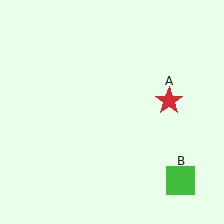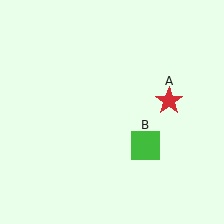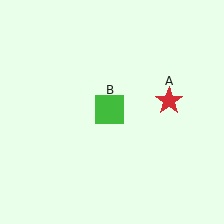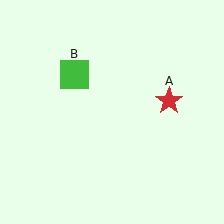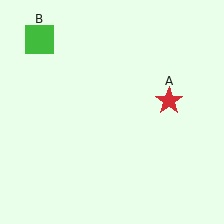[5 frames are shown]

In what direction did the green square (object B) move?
The green square (object B) moved up and to the left.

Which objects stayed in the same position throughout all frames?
Red star (object A) remained stationary.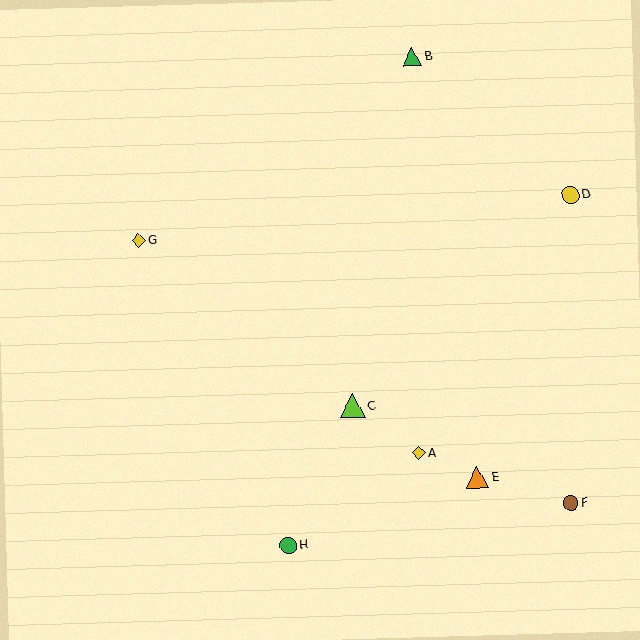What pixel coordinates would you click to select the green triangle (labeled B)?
Click at (412, 57) to select the green triangle B.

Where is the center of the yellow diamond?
The center of the yellow diamond is at (418, 453).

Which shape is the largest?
The lime triangle (labeled C) is the largest.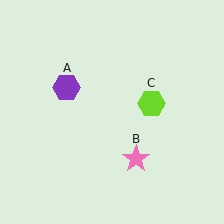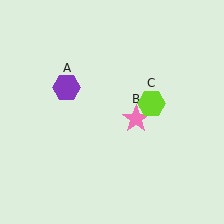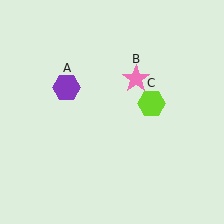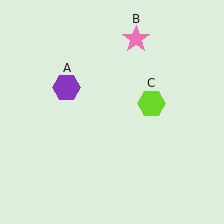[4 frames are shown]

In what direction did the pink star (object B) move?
The pink star (object B) moved up.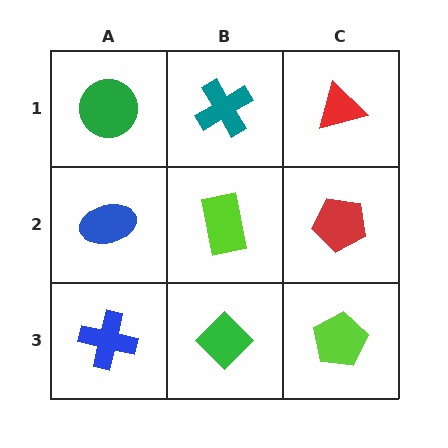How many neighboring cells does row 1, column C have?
2.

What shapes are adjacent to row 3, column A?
A blue ellipse (row 2, column A), a green diamond (row 3, column B).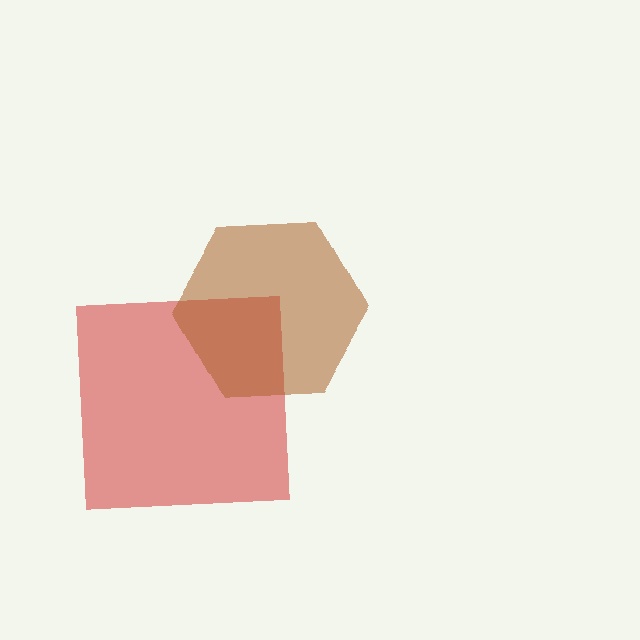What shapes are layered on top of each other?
The layered shapes are: a red square, a brown hexagon.